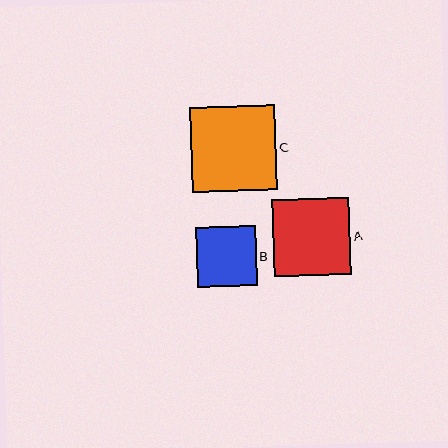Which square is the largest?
Square C is the largest with a size of approximately 85 pixels.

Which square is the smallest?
Square B is the smallest with a size of approximately 60 pixels.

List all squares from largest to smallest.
From largest to smallest: C, A, B.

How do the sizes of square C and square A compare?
Square C and square A are approximately the same size.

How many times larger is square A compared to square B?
Square A is approximately 1.3 times the size of square B.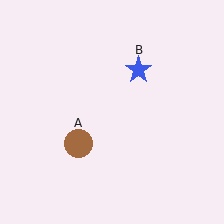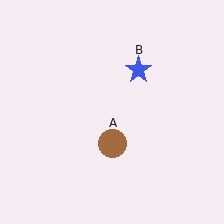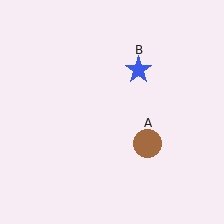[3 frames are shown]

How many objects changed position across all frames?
1 object changed position: brown circle (object A).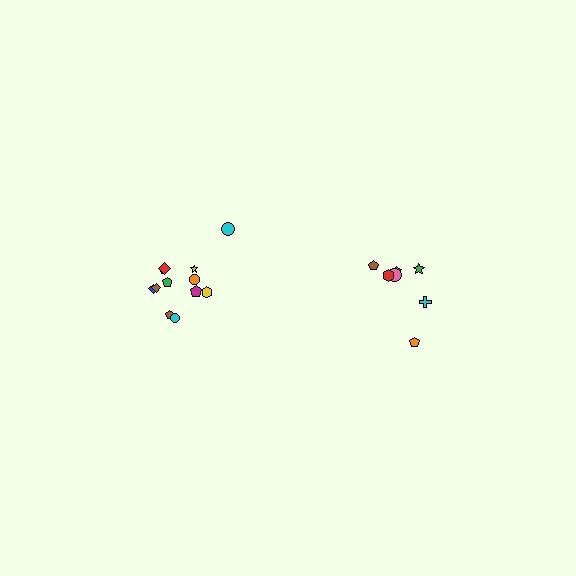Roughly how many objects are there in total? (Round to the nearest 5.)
Roughly 20 objects in total.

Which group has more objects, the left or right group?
The left group.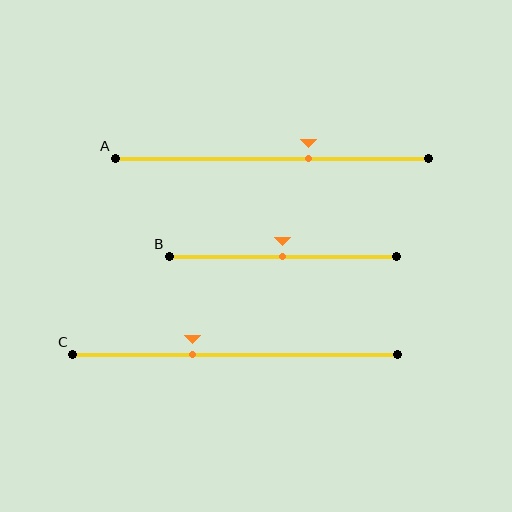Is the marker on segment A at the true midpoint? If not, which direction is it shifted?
No, the marker on segment A is shifted to the right by about 12% of the segment length.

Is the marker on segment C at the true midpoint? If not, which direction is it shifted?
No, the marker on segment C is shifted to the left by about 13% of the segment length.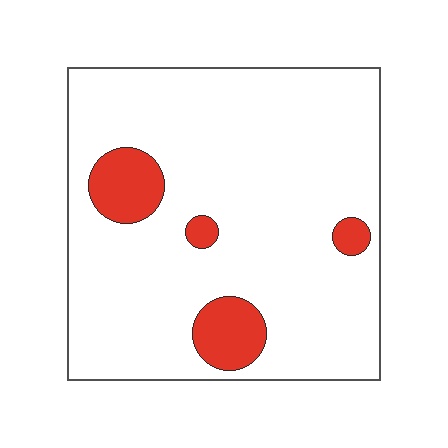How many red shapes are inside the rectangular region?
4.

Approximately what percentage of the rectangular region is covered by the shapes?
Approximately 10%.